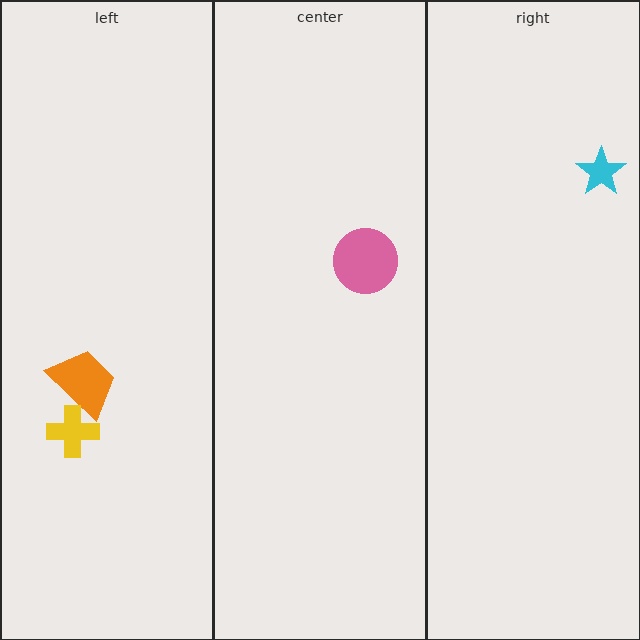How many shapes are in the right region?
1.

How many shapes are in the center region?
1.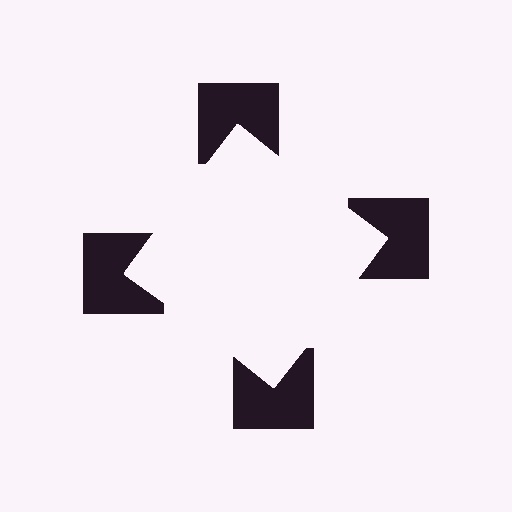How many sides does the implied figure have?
4 sides.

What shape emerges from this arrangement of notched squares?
An illusory square — its edges are inferred from the aligned wedge cuts in the notched squares, not physically drawn.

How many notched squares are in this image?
There are 4 — one at each vertex of the illusory square.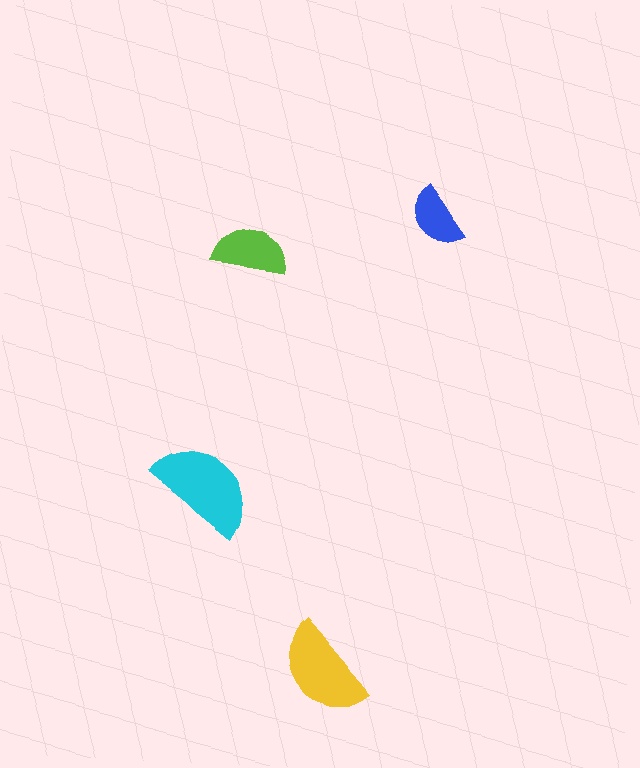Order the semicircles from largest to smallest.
the cyan one, the yellow one, the lime one, the blue one.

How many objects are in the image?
There are 4 objects in the image.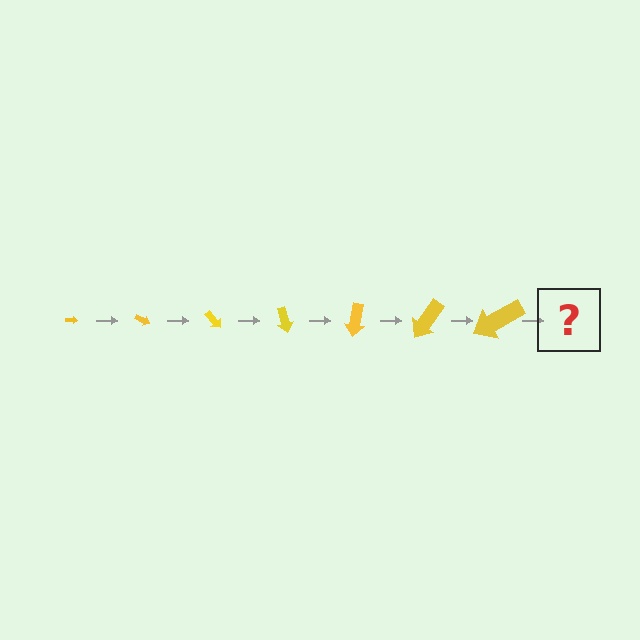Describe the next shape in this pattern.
It should be an arrow, larger than the previous one and rotated 175 degrees from the start.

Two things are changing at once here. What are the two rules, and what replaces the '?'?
The two rules are that the arrow grows larger each step and it rotates 25 degrees each step. The '?' should be an arrow, larger than the previous one and rotated 175 degrees from the start.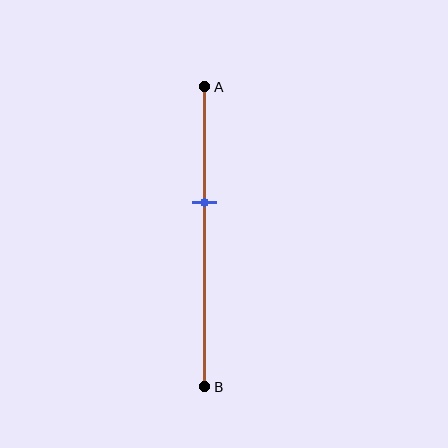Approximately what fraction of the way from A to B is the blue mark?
The blue mark is approximately 40% of the way from A to B.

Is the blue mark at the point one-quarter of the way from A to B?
No, the mark is at about 40% from A, not at the 25% one-quarter point.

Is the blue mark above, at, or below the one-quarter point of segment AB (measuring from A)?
The blue mark is below the one-quarter point of segment AB.